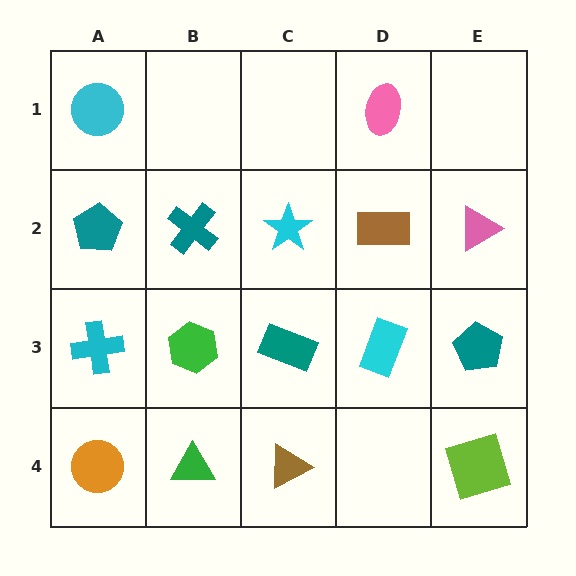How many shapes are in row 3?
5 shapes.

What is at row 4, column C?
A brown triangle.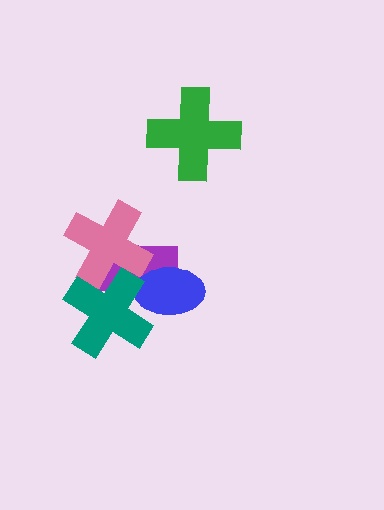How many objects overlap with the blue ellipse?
2 objects overlap with the blue ellipse.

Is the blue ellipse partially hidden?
Yes, it is partially covered by another shape.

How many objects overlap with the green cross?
0 objects overlap with the green cross.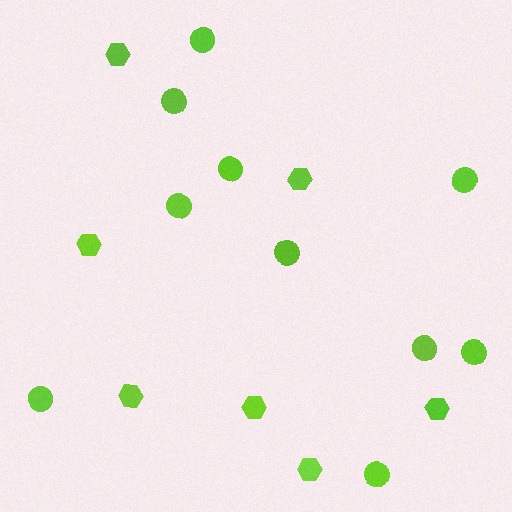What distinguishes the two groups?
There are 2 groups: one group of hexagons (7) and one group of circles (10).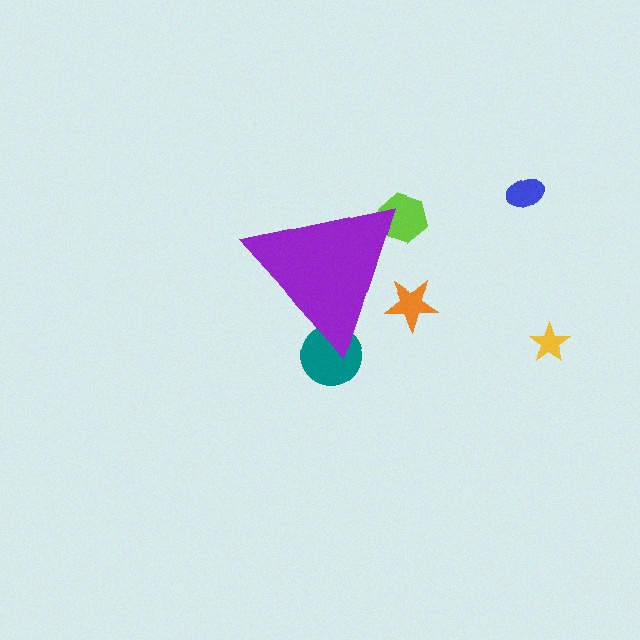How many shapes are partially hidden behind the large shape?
3 shapes are partially hidden.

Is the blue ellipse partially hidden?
No, the blue ellipse is fully visible.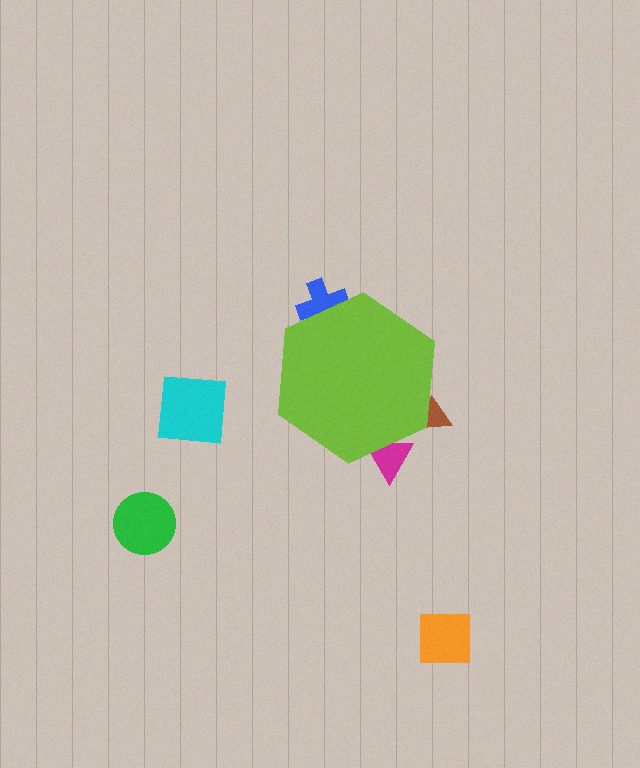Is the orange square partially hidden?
No, the orange square is fully visible.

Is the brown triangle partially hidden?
Yes, the brown triangle is partially hidden behind the lime hexagon.